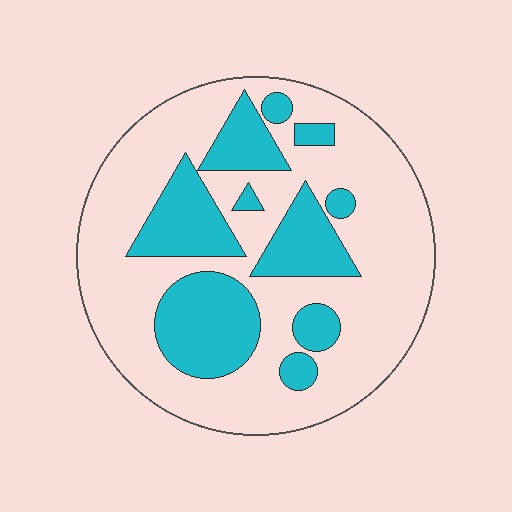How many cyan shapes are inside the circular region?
10.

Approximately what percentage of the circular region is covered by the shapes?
Approximately 30%.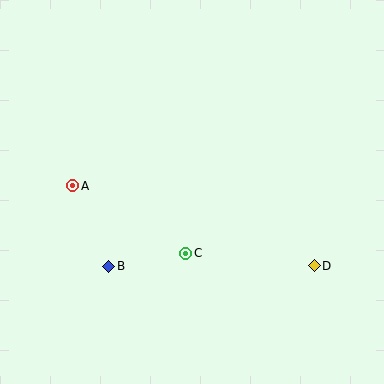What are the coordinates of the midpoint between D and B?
The midpoint between D and B is at (212, 266).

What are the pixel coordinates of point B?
Point B is at (109, 266).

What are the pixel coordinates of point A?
Point A is at (73, 186).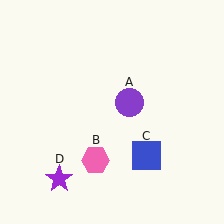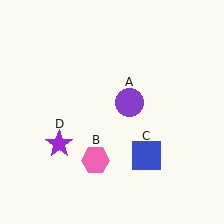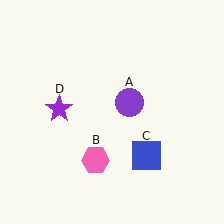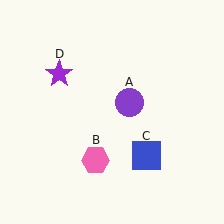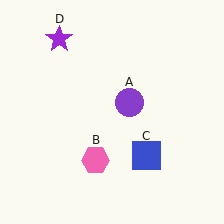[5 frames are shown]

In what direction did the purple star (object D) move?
The purple star (object D) moved up.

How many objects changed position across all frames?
1 object changed position: purple star (object D).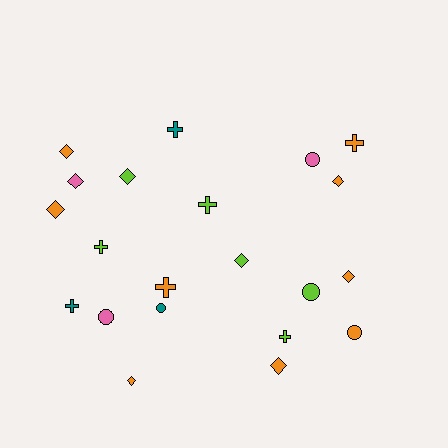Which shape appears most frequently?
Diamond, with 9 objects.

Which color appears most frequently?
Orange, with 9 objects.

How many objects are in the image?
There are 21 objects.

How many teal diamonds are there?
There are no teal diamonds.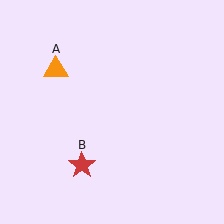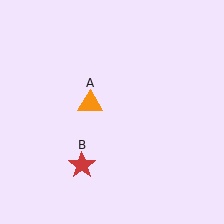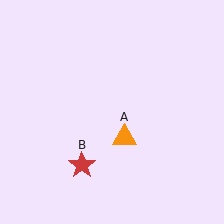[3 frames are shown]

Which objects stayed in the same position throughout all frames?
Red star (object B) remained stationary.